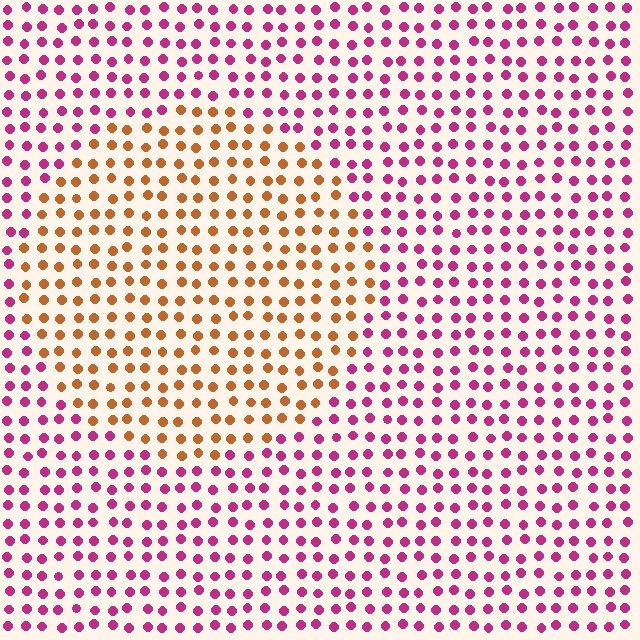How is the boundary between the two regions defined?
The boundary is defined purely by a slight shift in hue (about 61 degrees). Spacing, size, and orientation are identical on both sides.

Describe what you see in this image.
The image is filled with small magenta elements in a uniform arrangement. A circle-shaped region is visible where the elements are tinted to a slightly different hue, forming a subtle color boundary.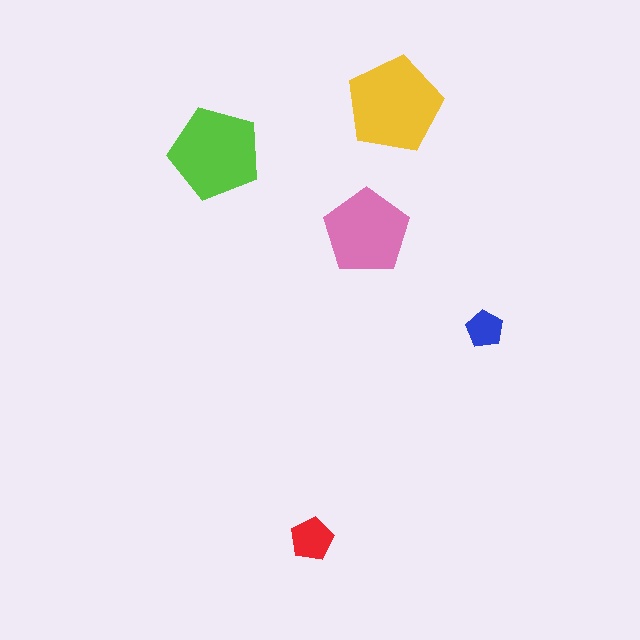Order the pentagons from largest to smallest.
the yellow one, the lime one, the pink one, the red one, the blue one.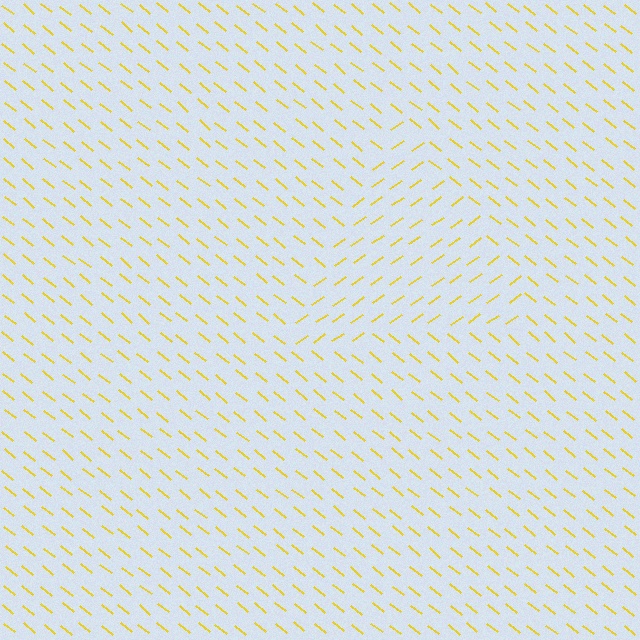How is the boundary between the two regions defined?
The boundary is defined purely by a change in line orientation (approximately 74 degrees difference). All lines are the same color and thickness.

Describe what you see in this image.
The image is filled with small yellow line segments. A triangle region in the image has lines oriented differently from the surrounding lines, creating a visible texture boundary.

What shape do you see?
I see a triangle.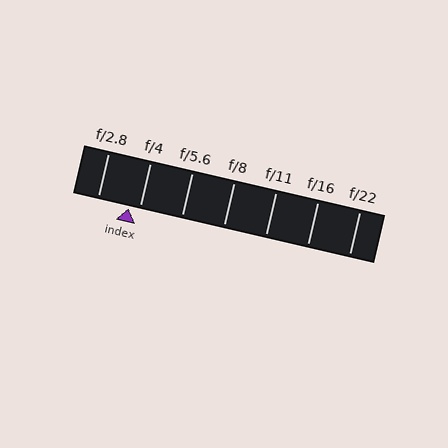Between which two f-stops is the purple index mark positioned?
The index mark is between f/2.8 and f/4.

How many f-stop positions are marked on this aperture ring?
There are 7 f-stop positions marked.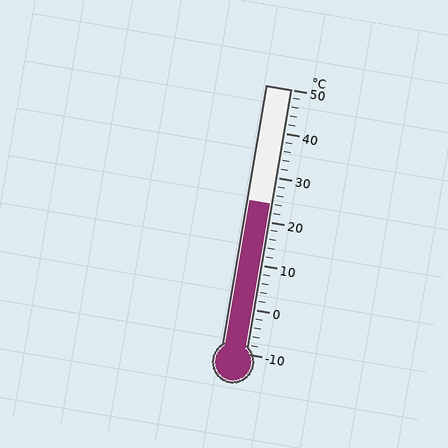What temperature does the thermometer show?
The thermometer shows approximately 24°C.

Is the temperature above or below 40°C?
The temperature is below 40°C.